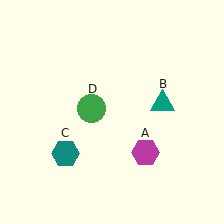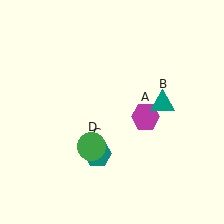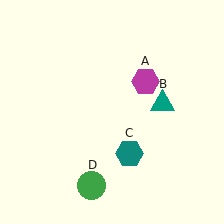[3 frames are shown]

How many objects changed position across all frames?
3 objects changed position: magenta hexagon (object A), teal hexagon (object C), green circle (object D).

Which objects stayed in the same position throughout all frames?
Teal triangle (object B) remained stationary.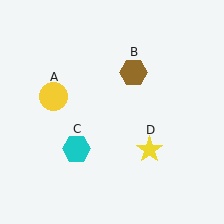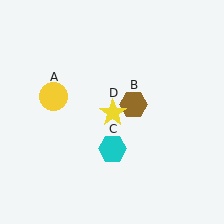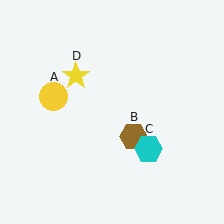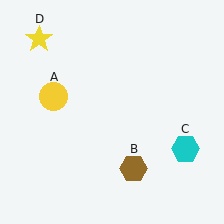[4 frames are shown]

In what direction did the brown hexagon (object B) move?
The brown hexagon (object B) moved down.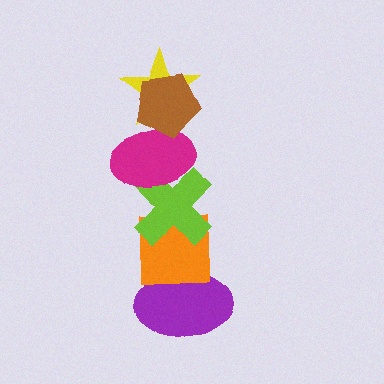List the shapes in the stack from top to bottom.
From top to bottom: the brown pentagon, the yellow star, the magenta ellipse, the lime cross, the orange square, the purple ellipse.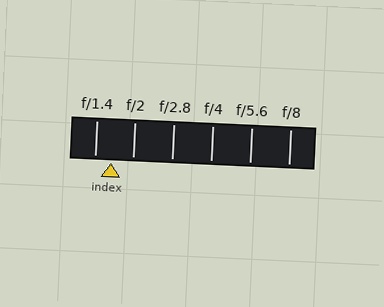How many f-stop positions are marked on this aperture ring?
There are 6 f-stop positions marked.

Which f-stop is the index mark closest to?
The index mark is closest to f/1.4.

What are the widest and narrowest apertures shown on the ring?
The widest aperture shown is f/1.4 and the narrowest is f/8.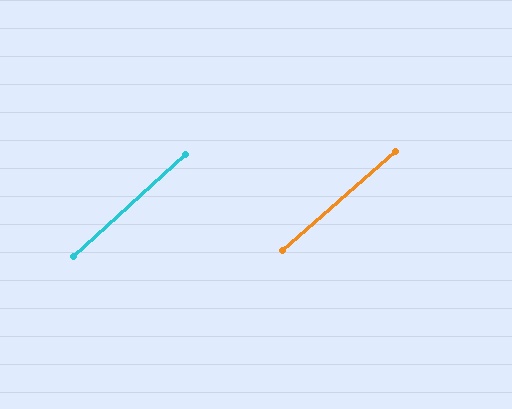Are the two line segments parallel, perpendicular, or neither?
Parallel — their directions differ by only 1.3°.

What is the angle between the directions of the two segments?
Approximately 1 degree.